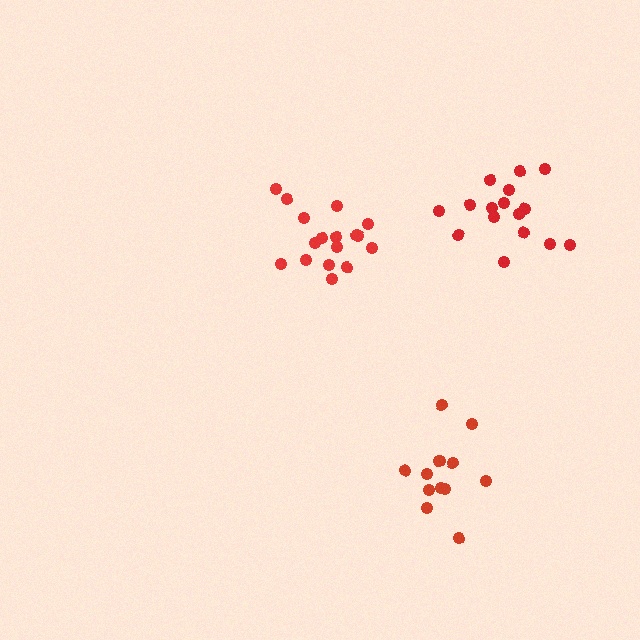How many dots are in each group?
Group 1: 16 dots, Group 2: 17 dots, Group 3: 12 dots (45 total).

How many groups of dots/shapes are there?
There are 3 groups.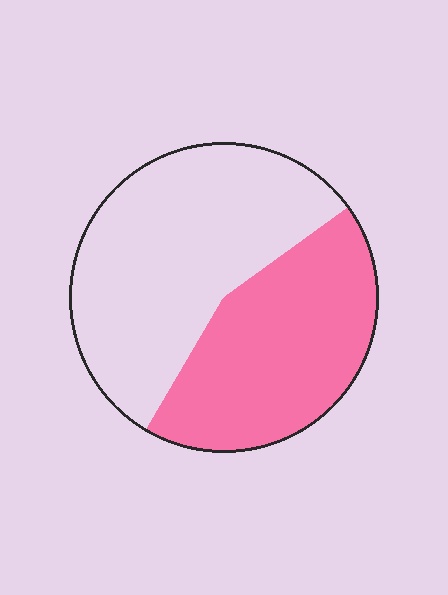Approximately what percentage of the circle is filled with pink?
Approximately 45%.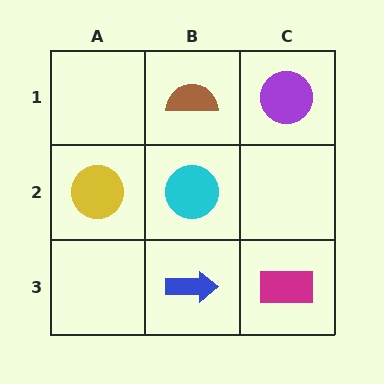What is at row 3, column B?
A blue arrow.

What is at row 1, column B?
A brown semicircle.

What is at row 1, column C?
A purple circle.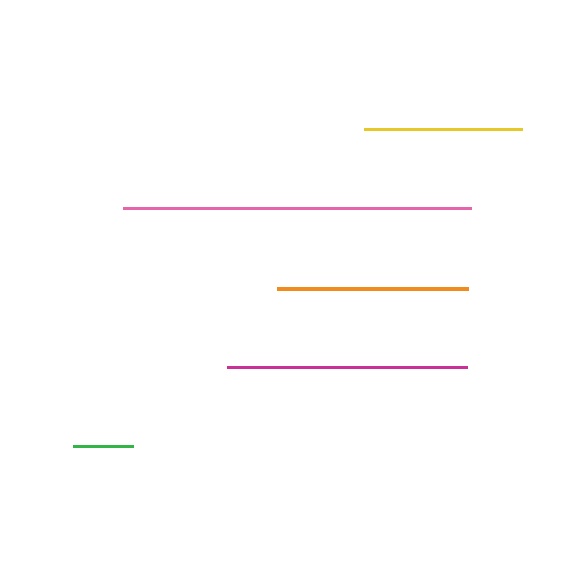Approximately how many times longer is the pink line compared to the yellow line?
The pink line is approximately 2.2 times the length of the yellow line.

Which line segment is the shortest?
The green line is the shortest at approximately 60 pixels.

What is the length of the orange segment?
The orange segment is approximately 191 pixels long.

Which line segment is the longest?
The pink line is the longest at approximately 349 pixels.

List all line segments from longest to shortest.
From longest to shortest: pink, magenta, orange, yellow, green.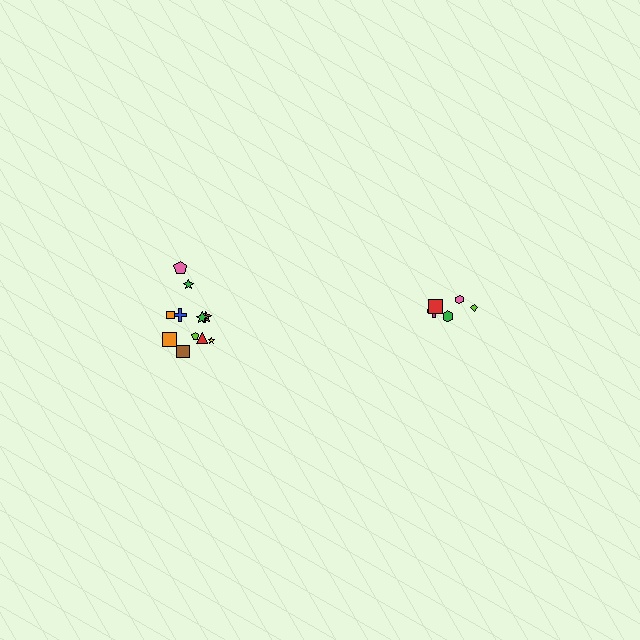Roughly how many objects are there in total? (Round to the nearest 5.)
Roughly 15 objects in total.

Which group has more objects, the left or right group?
The left group.